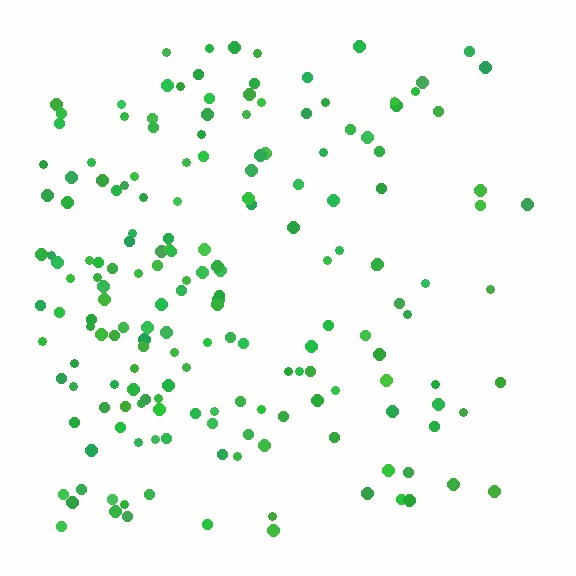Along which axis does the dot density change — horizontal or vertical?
Horizontal.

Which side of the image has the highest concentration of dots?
The left.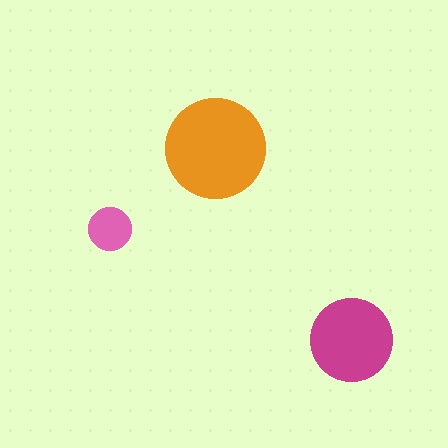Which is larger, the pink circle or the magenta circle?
The magenta one.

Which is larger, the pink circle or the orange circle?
The orange one.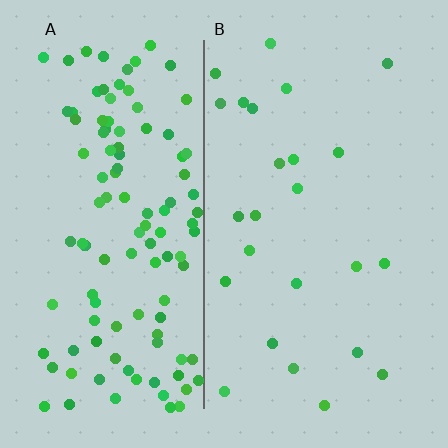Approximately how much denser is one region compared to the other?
Approximately 4.7× — region A over region B.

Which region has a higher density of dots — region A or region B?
A (the left).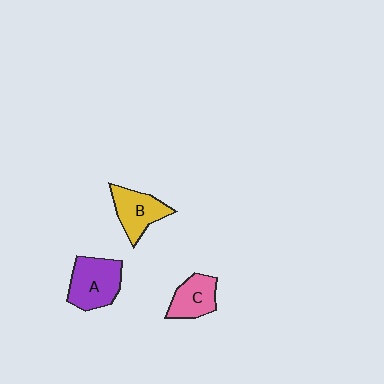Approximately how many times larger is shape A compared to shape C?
Approximately 1.4 times.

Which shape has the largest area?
Shape A (purple).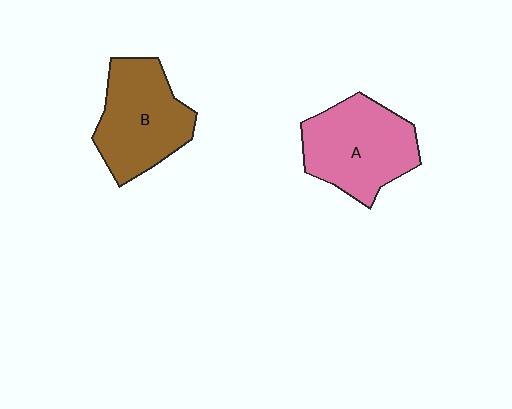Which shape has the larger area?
Shape A (pink).